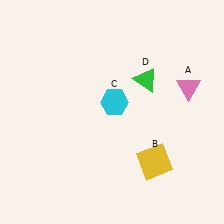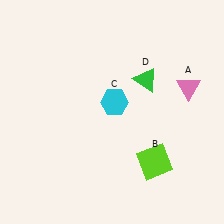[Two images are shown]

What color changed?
The square (B) changed from yellow in Image 1 to lime in Image 2.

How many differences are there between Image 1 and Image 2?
There is 1 difference between the two images.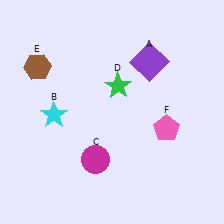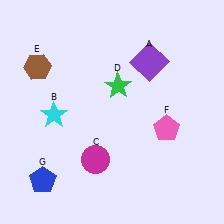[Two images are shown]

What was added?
A blue pentagon (G) was added in Image 2.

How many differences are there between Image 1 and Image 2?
There is 1 difference between the two images.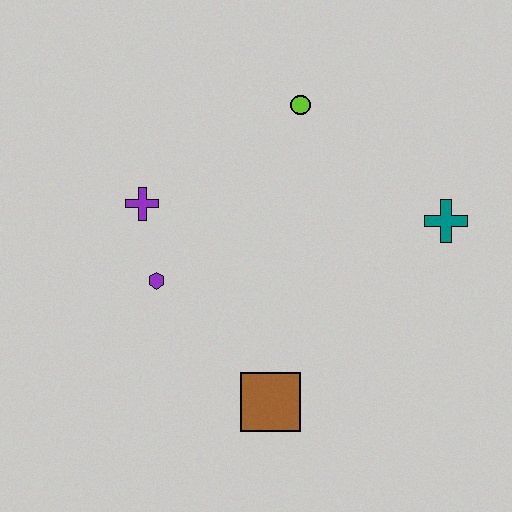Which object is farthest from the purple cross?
The teal cross is farthest from the purple cross.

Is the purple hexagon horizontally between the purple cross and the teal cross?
Yes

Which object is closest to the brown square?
The purple hexagon is closest to the brown square.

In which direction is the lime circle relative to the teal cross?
The lime circle is to the left of the teal cross.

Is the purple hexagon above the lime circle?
No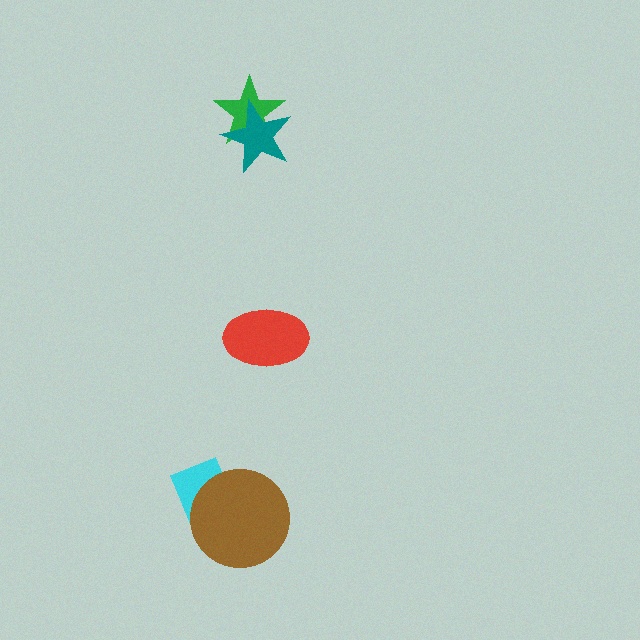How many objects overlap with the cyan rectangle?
1 object overlaps with the cyan rectangle.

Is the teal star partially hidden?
No, no other shape covers it.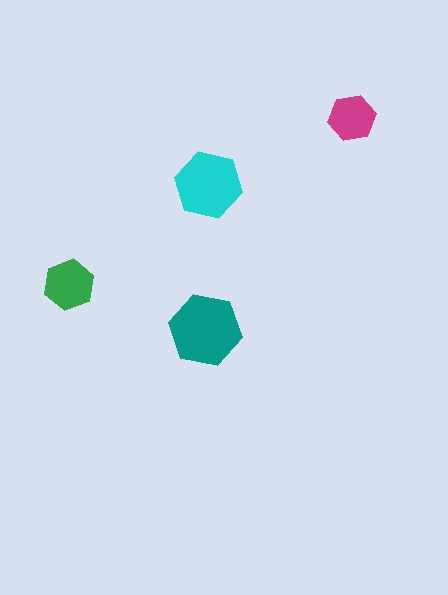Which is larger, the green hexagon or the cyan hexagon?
The cyan one.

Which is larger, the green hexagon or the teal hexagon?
The teal one.